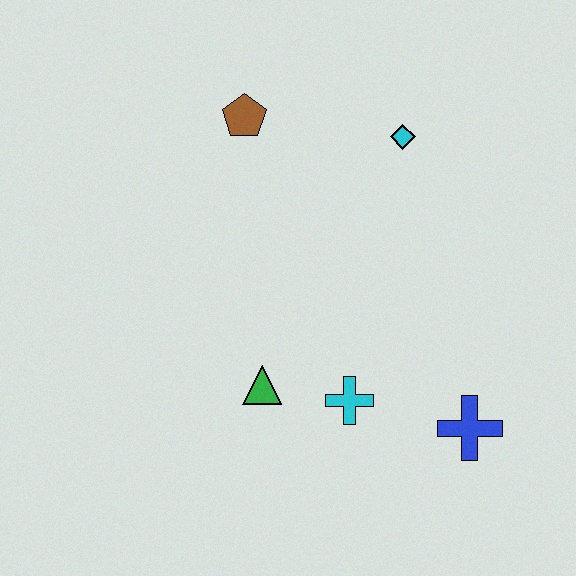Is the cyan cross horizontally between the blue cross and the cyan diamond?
No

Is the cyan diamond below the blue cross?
No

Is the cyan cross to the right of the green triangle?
Yes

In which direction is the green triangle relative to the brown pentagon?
The green triangle is below the brown pentagon.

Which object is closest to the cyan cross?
The green triangle is closest to the cyan cross.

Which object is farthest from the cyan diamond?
The blue cross is farthest from the cyan diamond.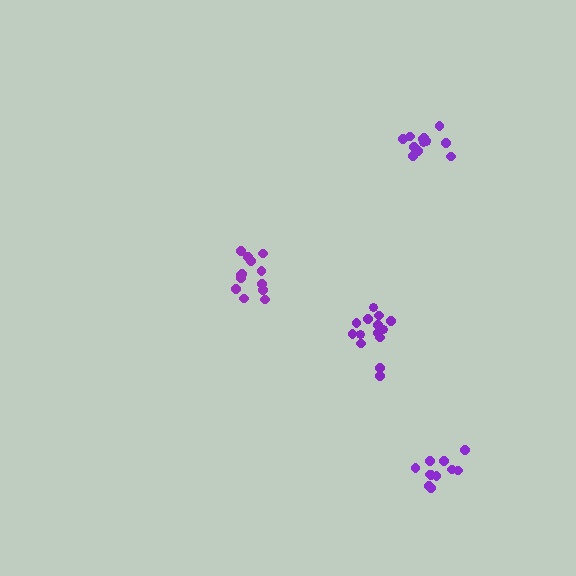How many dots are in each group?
Group 1: 14 dots, Group 2: 13 dots, Group 3: 13 dots, Group 4: 11 dots (51 total).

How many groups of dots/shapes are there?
There are 4 groups.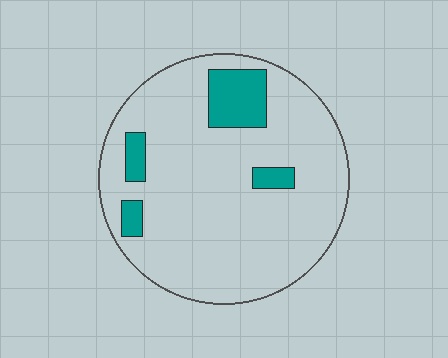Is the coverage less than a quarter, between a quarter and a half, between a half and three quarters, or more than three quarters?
Less than a quarter.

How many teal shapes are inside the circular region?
4.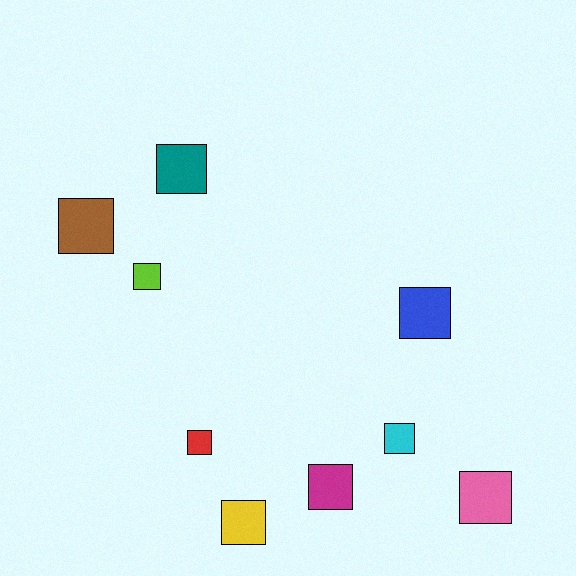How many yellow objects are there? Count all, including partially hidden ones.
There is 1 yellow object.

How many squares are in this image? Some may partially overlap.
There are 9 squares.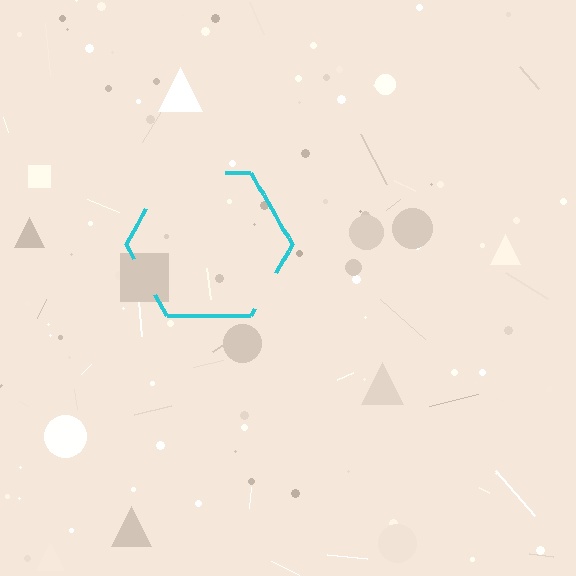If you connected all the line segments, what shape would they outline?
They would outline a hexagon.